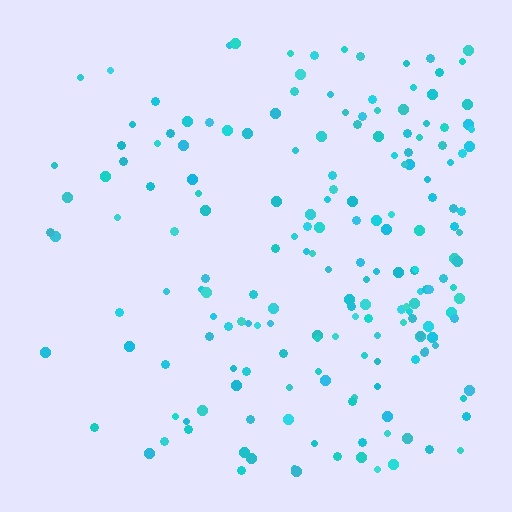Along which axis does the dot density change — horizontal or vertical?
Horizontal.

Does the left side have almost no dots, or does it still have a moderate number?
Still a moderate number, just noticeably fewer than the right.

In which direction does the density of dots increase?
From left to right, with the right side densest.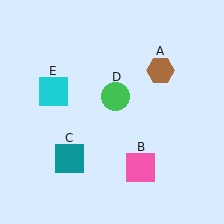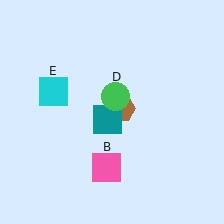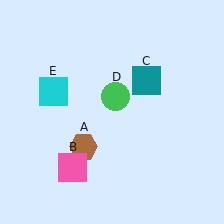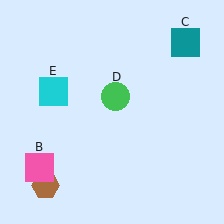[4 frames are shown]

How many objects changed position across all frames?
3 objects changed position: brown hexagon (object A), pink square (object B), teal square (object C).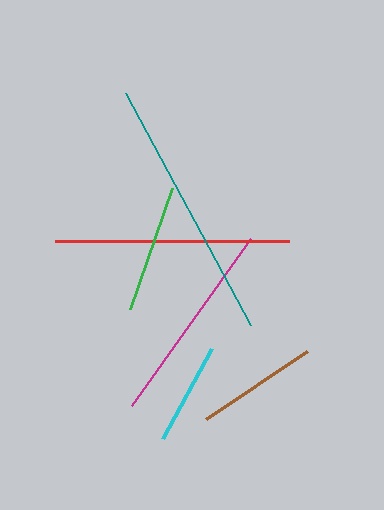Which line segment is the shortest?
The cyan line is the shortest at approximately 102 pixels.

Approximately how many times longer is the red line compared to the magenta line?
The red line is approximately 1.1 times the length of the magenta line.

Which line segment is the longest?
The teal line is the longest at approximately 264 pixels.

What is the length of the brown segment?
The brown segment is approximately 122 pixels long.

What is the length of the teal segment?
The teal segment is approximately 264 pixels long.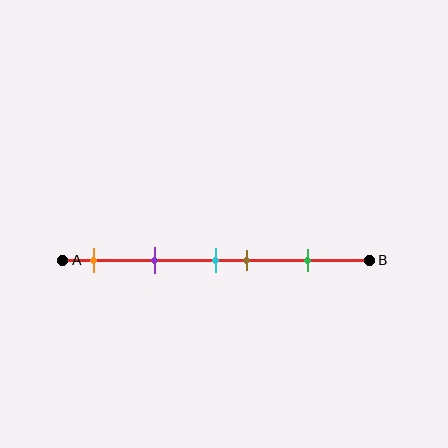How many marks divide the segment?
There are 5 marks dividing the segment.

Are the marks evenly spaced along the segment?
No, the marks are not evenly spaced.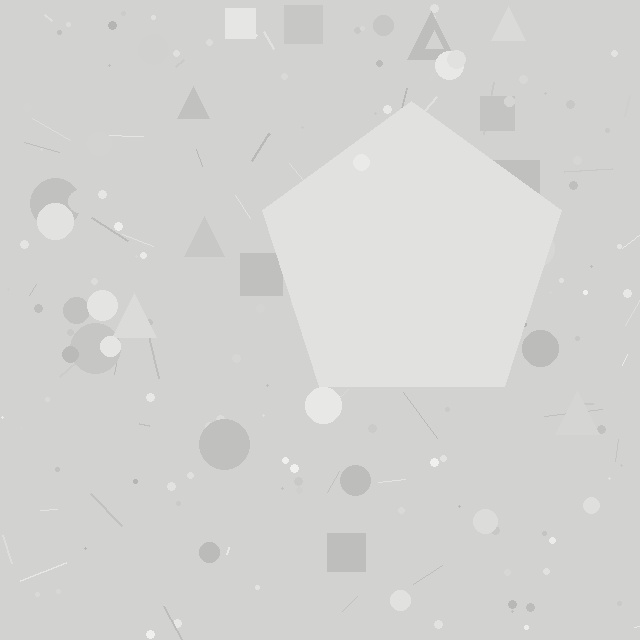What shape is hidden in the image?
A pentagon is hidden in the image.